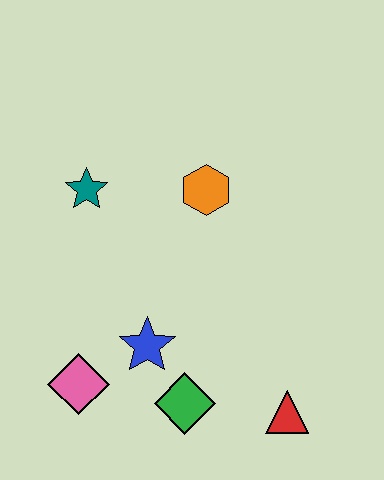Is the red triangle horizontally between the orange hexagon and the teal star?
No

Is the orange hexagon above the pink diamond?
Yes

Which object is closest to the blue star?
The green diamond is closest to the blue star.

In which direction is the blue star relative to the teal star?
The blue star is below the teal star.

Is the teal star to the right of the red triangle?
No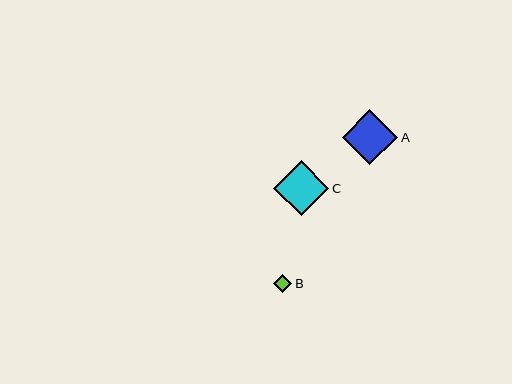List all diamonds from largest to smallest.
From largest to smallest: A, C, B.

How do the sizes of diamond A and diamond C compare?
Diamond A and diamond C are approximately the same size.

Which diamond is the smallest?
Diamond B is the smallest with a size of approximately 19 pixels.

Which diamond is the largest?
Diamond A is the largest with a size of approximately 56 pixels.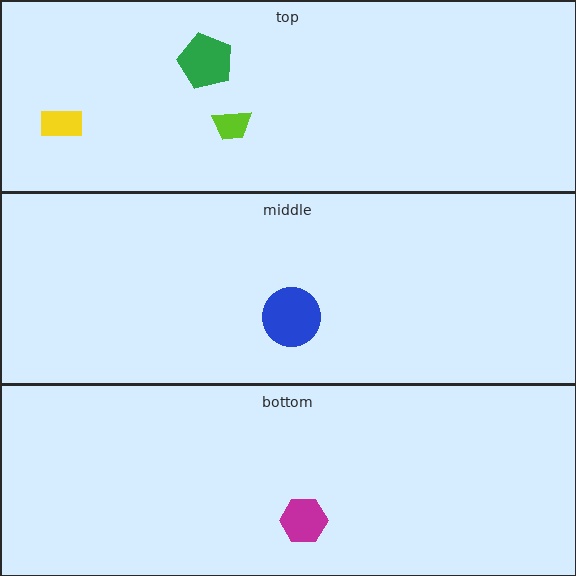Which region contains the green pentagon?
The top region.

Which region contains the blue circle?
The middle region.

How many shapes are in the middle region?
1.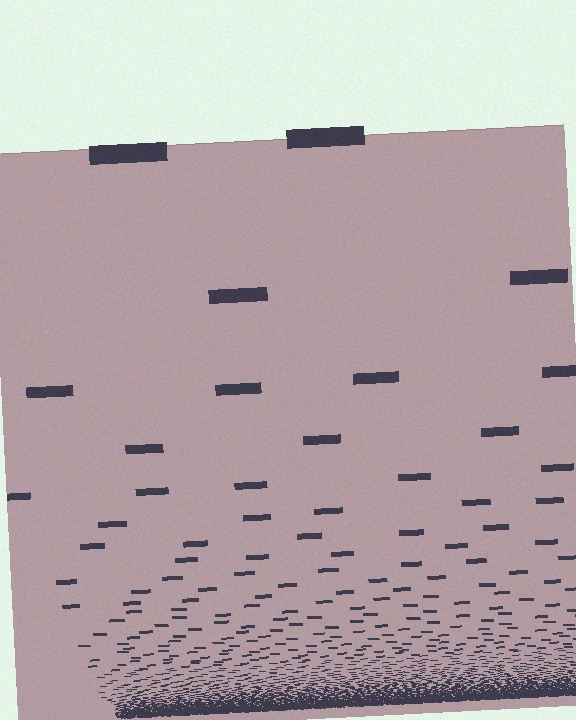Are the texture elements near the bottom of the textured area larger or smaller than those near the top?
Smaller. The gradient is inverted — elements near the bottom are smaller and denser.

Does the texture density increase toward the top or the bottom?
Density increases toward the bottom.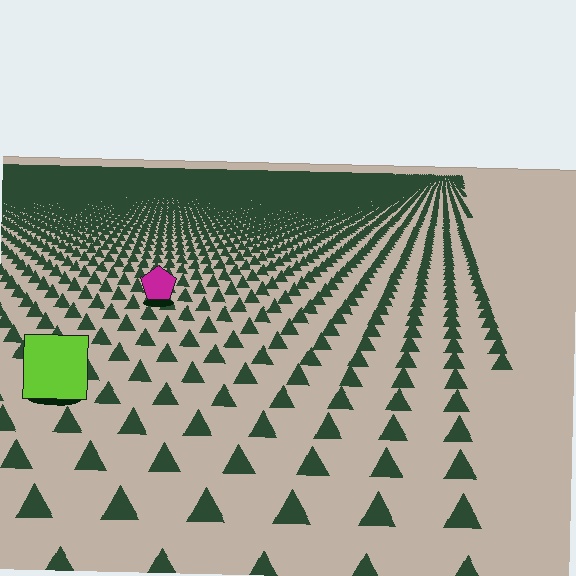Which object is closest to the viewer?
The lime square is closest. The texture marks near it are larger and more spread out.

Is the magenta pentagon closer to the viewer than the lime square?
No. The lime square is closer — you can tell from the texture gradient: the ground texture is coarser near it.